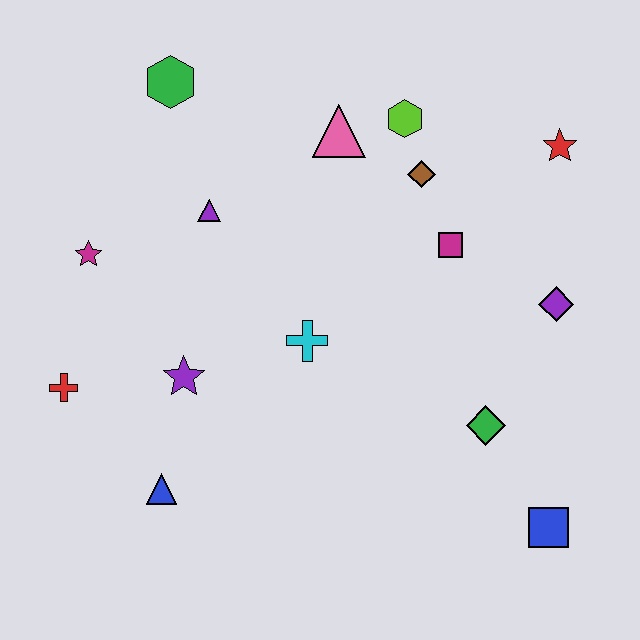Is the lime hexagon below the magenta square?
No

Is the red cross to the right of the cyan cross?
No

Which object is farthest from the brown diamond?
The red cross is farthest from the brown diamond.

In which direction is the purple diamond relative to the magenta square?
The purple diamond is to the right of the magenta square.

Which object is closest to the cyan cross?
The purple star is closest to the cyan cross.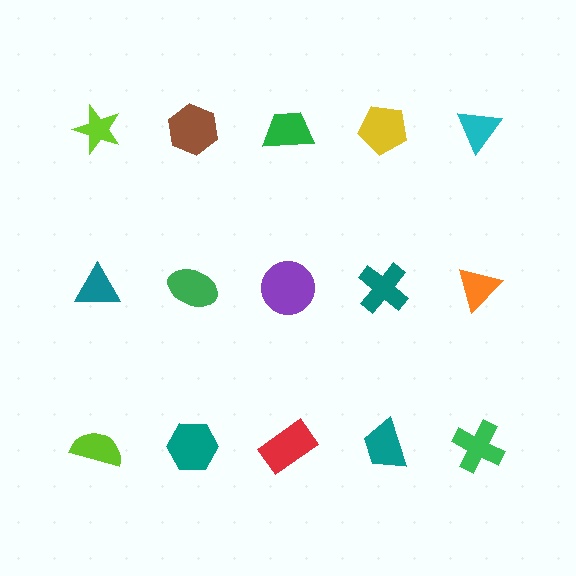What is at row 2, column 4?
A teal cross.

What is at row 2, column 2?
A green ellipse.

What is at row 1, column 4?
A yellow pentagon.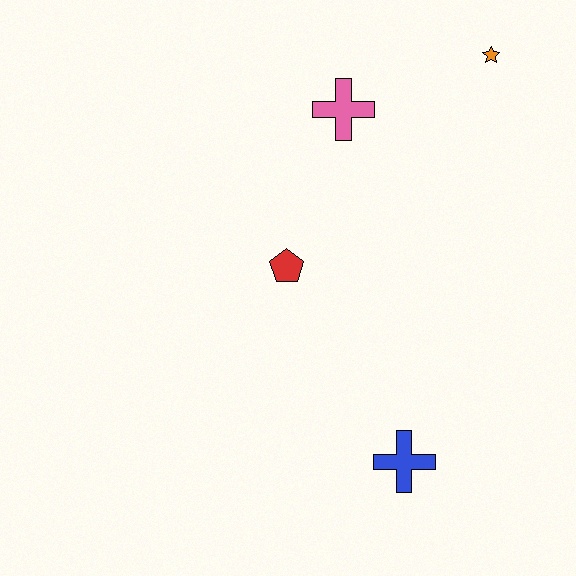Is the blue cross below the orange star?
Yes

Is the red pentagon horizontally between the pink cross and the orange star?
No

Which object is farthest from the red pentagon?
The orange star is farthest from the red pentagon.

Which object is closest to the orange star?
The pink cross is closest to the orange star.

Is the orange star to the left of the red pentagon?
No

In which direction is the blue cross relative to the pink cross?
The blue cross is below the pink cross.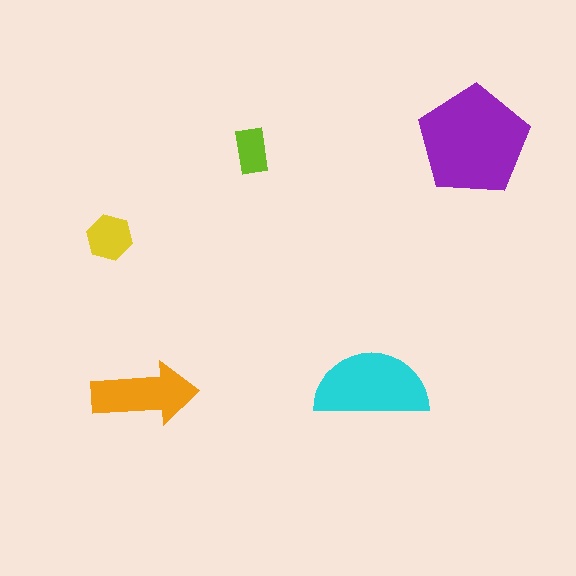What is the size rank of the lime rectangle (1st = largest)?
5th.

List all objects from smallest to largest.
The lime rectangle, the yellow hexagon, the orange arrow, the cyan semicircle, the purple pentagon.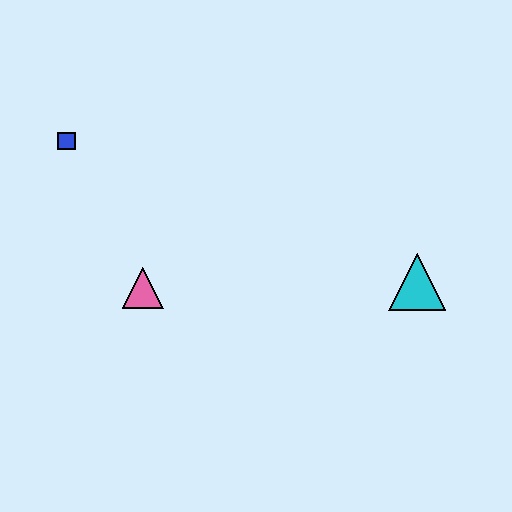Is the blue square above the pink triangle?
Yes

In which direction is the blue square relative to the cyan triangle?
The blue square is to the left of the cyan triangle.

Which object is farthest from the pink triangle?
The cyan triangle is farthest from the pink triangle.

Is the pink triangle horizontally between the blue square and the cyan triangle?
Yes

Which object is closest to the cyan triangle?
The pink triangle is closest to the cyan triangle.